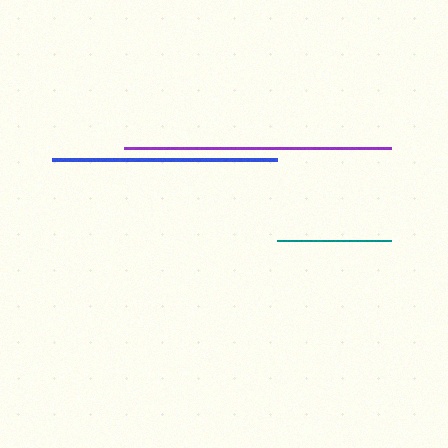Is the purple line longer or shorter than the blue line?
The purple line is longer than the blue line.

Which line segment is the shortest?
The teal line is the shortest at approximately 115 pixels.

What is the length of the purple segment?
The purple segment is approximately 267 pixels long.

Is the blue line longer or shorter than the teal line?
The blue line is longer than the teal line.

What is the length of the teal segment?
The teal segment is approximately 115 pixels long.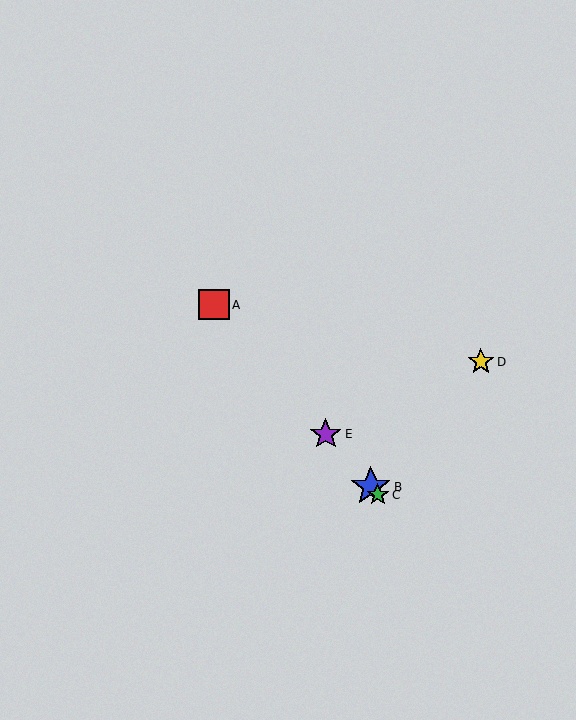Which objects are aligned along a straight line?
Objects A, B, C, E are aligned along a straight line.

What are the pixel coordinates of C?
Object C is at (378, 495).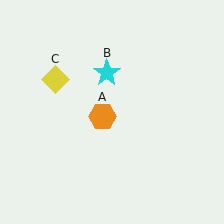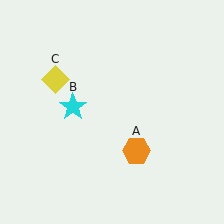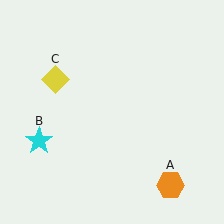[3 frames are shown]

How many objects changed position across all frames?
2 objects changed position: orange hexagon (object A), cyan star (object B).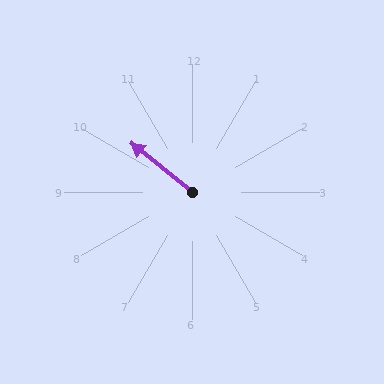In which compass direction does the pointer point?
Northwest.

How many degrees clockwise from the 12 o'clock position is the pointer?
Approximately 309 degrees.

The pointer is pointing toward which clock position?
Roughly 10 o'clock.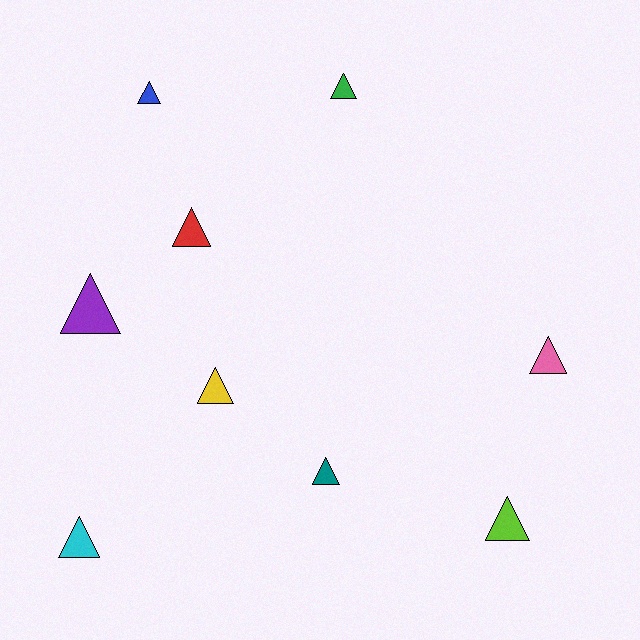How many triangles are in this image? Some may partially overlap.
There are 9 triangles.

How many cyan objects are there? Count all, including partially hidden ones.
There is 1 cyan object.